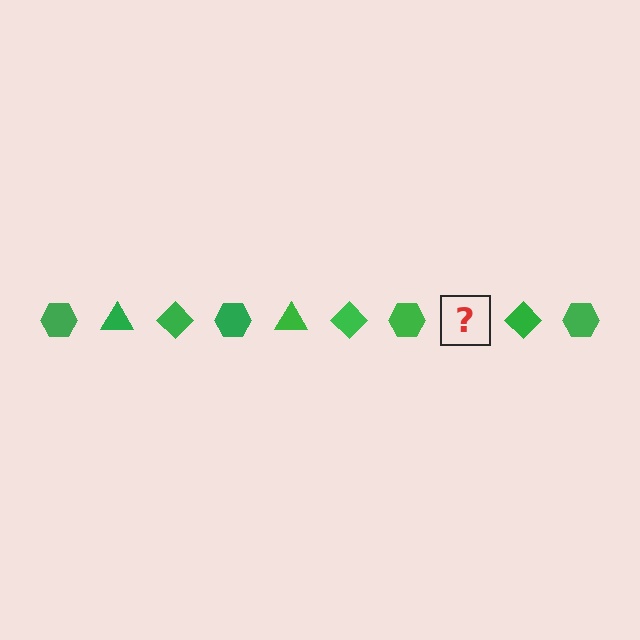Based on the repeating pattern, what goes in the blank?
The blank should be a green triangle.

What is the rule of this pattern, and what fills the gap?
The rule is that the pattern cycles through hexagon, triangle, diamond shapes in green. The gap should be filled with a green triangle.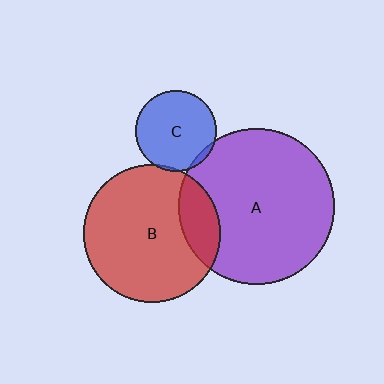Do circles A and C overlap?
Yes.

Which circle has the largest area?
Circle A (purple).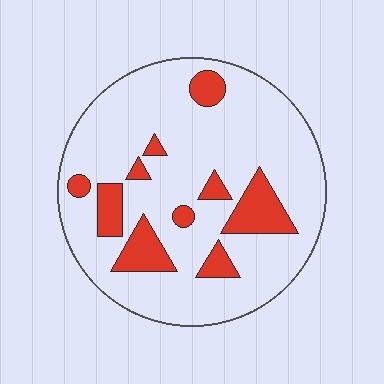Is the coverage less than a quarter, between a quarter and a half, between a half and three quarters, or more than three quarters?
Less than a quarter.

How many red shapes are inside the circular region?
10.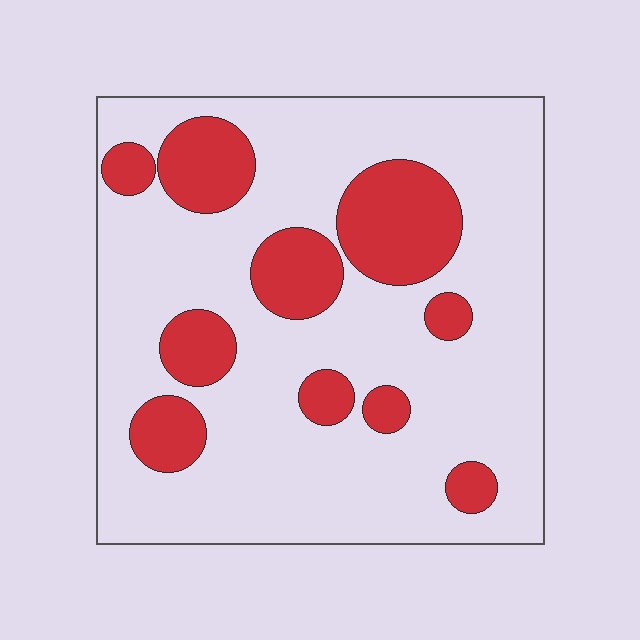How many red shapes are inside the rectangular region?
10.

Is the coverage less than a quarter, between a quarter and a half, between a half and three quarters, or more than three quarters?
Less than a quarter.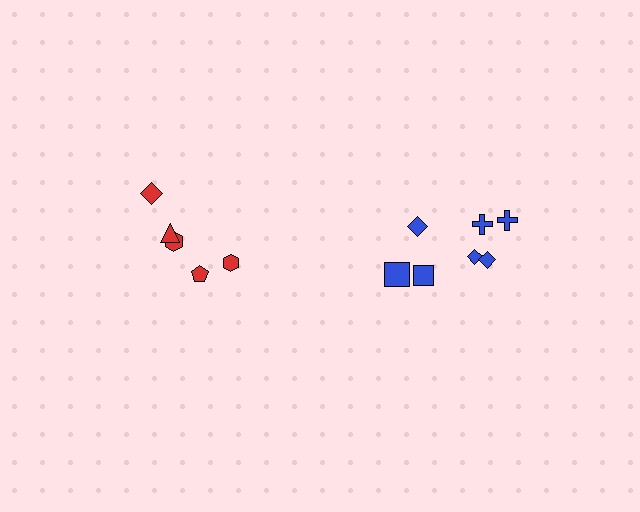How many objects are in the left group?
There are 5 objects.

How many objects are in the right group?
There are 7 objects.